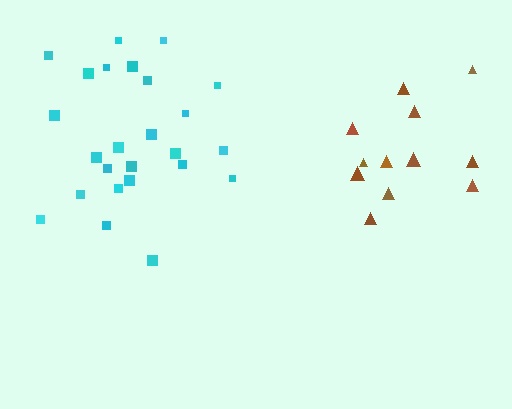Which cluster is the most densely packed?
Cyan.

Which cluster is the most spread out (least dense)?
Brown.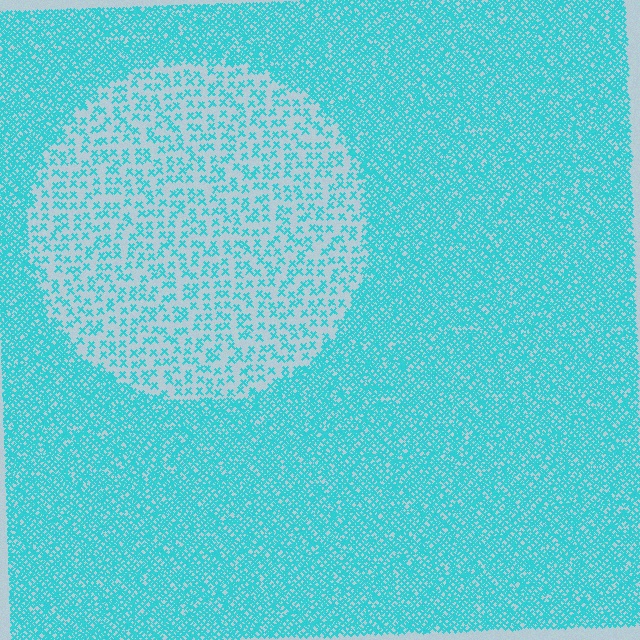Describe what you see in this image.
The image contains small cyan elements arranged at two different densities. A circle-shaped region is visible where the elements are less densely packed than the surrounding area.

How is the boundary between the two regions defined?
The boundary is defined by a change in element density (approximately 3.0x ratio). All elements are the same color, size, and shape.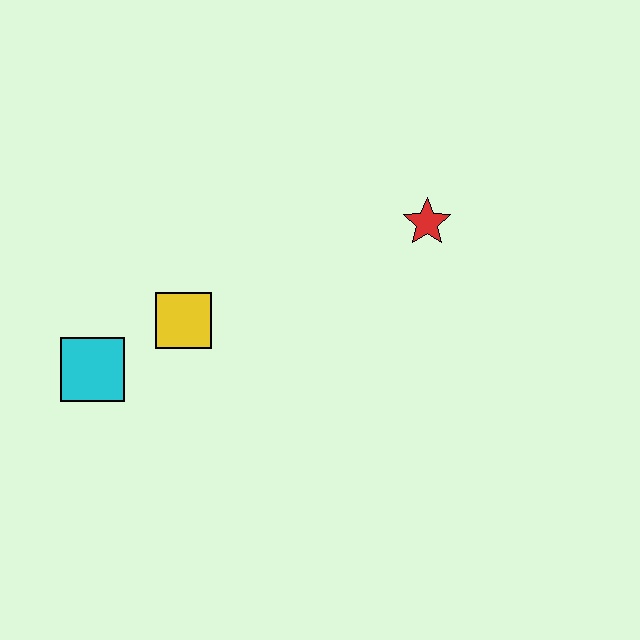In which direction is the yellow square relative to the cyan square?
The yellow square is to the right of the cyan square.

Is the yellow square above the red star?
No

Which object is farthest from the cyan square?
The red star is farthest from the cyan square.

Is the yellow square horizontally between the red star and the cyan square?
Yes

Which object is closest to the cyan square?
The yellow square is closest to the cyan square.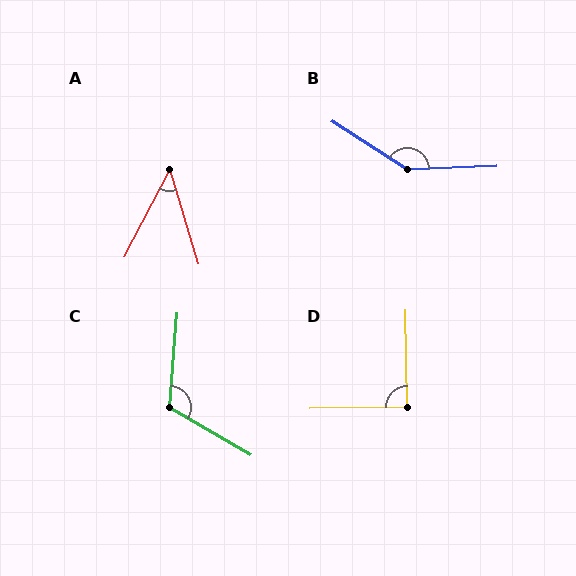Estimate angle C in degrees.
Approximately 116 degrees.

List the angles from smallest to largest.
A (44°), D (90°), C (116°), B (145°).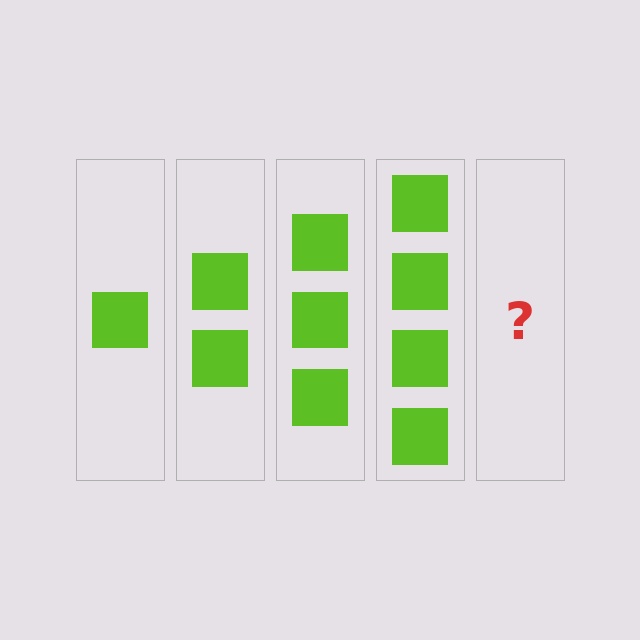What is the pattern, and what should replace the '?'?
The pattern is that each step adds one more square. The '?' should be 5 squares.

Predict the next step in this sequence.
The next step is 5 squares.